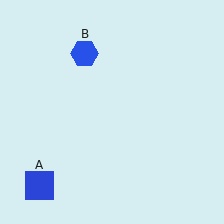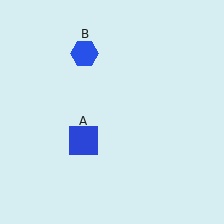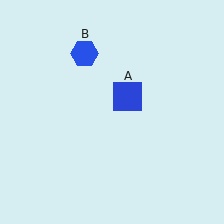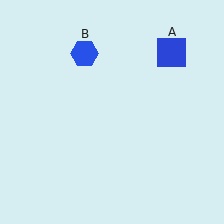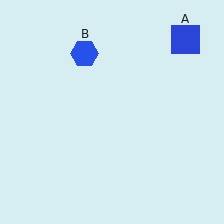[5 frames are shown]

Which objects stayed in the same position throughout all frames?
Blue hexagon (object B) remained stationary.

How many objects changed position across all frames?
1 object changed position: blue square (object A).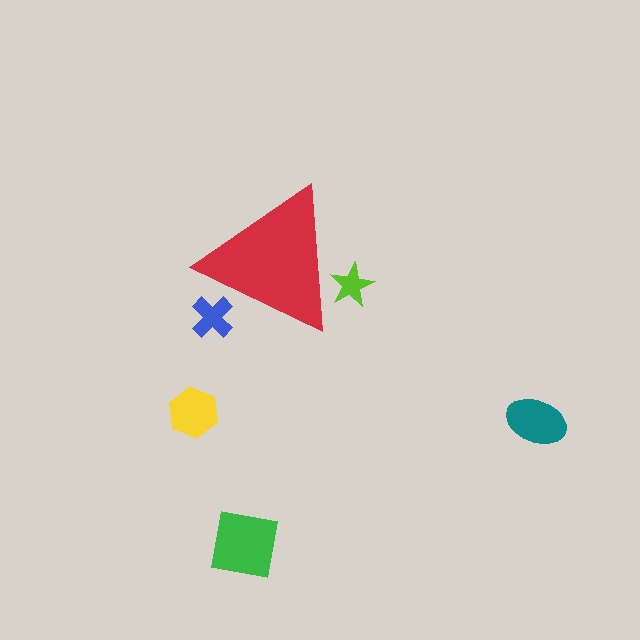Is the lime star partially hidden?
Yes, the lime star is partially hidden behind the red triangle.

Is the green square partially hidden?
No, the green square is fully visible.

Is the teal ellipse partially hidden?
No, the teal ellipse is fully visible.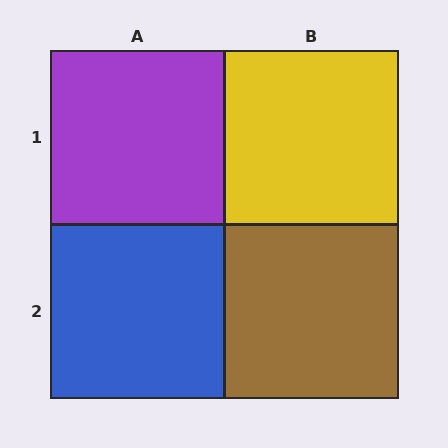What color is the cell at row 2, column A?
Blue.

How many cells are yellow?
1 cell is yellow.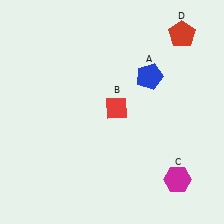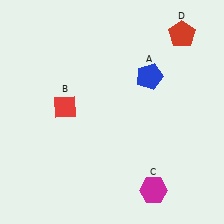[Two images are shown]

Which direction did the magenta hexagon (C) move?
The magenta hexagon (C) moved left.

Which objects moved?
The objects that moved are: the red diamond (B), the magenta hexagon (C).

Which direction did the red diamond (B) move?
The red diamond (B) moved left.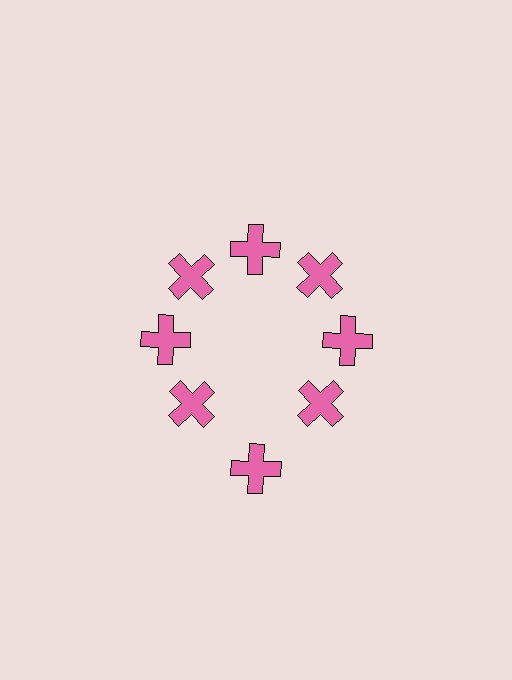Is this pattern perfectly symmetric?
No. The 8 pink crosses are arranged in a ring, but one element near the 6 o'clock position is pushed outward from the center, breaking the 8-fold rotational symmetry.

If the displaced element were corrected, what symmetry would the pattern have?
It would have 8-fold rotational symmetry — the pattern would map onto itself every 45 degrees.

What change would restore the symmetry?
The symmetry would be restored by moving it inward, back onto the ring so that all 8 crosses sit at equal angles and equal distance from the center.